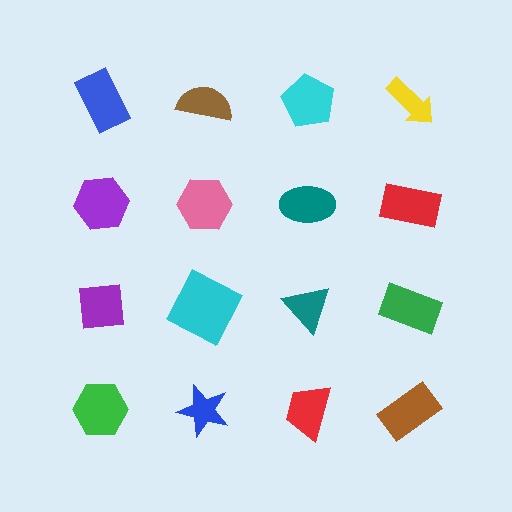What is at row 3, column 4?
A green rectangle.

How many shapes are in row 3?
4 shapes.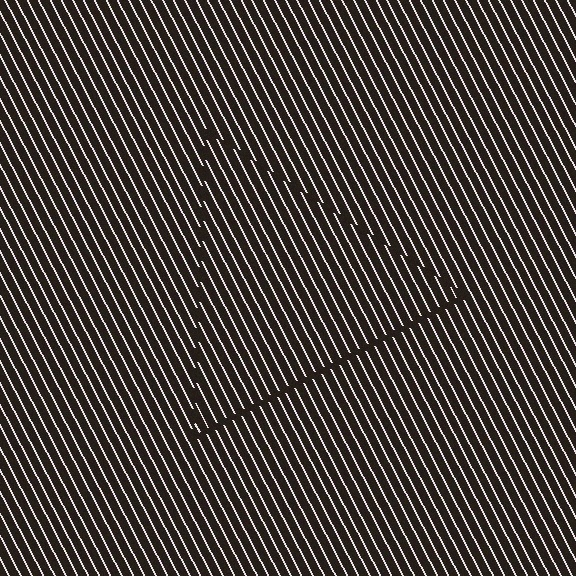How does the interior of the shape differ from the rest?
The interior of the shape contains the same grating, shifted by half a period — the contour is defined by the phase discontinuity where line-ends from the inner and outer gratings abut.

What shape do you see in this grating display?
An illusory triangle. The interior of the shape contains the same grating, shifted by half a period — the contour is defined by the phase discontinuity where line-ends from the inner and outer gratings abut.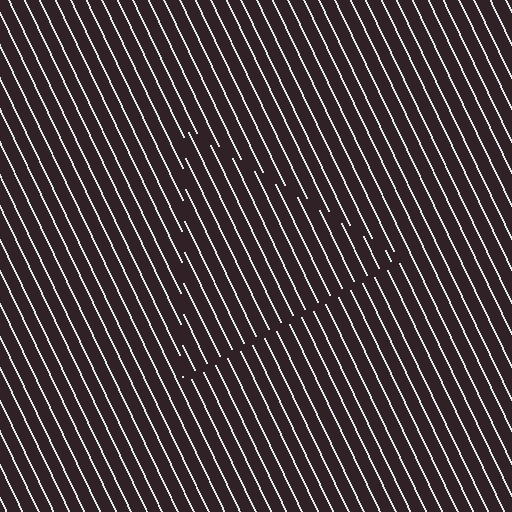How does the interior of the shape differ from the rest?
The interior of the shape contains the same grating, shifted by half a period — the contour is defined by the phase discontinuity where line-ends from the inner and outer gratings abut.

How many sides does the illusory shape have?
3 sides — the line-ends trace a triangle.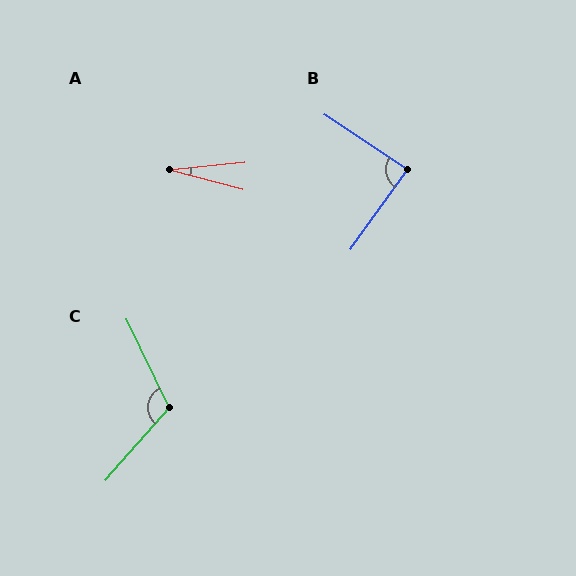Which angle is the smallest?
A, at approximately 21 degrees.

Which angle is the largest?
C, at approximately 113 degrees.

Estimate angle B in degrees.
Approximately 88 degrees.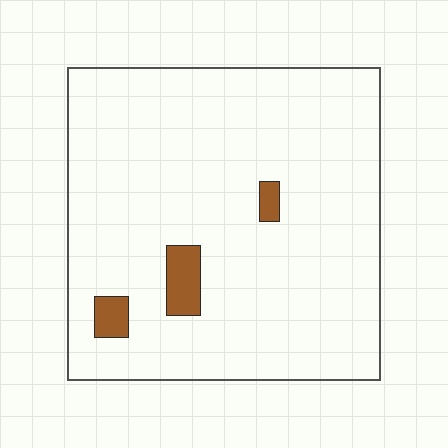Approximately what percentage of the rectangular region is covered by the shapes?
Approximately 5%.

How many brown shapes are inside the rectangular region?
3.